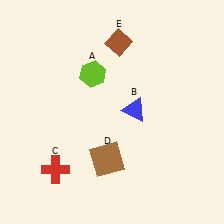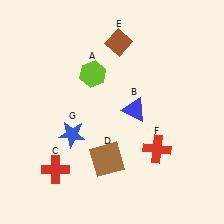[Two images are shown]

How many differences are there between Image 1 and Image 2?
There are 2 differences between the two images.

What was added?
A red cross (F), a blue star (G) were added in Image 2.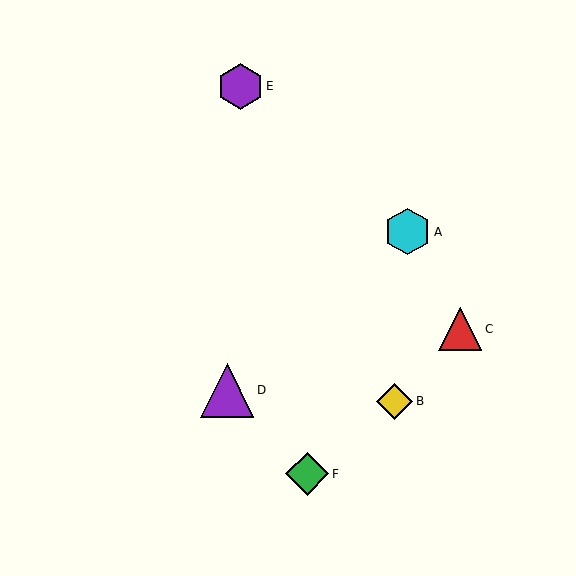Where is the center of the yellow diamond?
The center of the yellow diamond is at (395, 401).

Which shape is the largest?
The purple triangle (labeled D) is the largest.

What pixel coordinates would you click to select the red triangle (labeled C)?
Click at (460, 329) to select the red triangle C.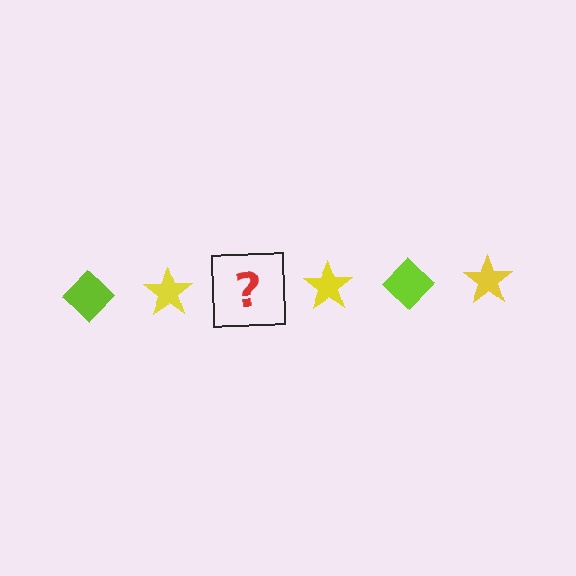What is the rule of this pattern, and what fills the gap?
The rule is that the pattern alternates between lime diamond and yellow star. The gap should be filled with a lime diamond.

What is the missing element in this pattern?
The missing element is a lime diamond.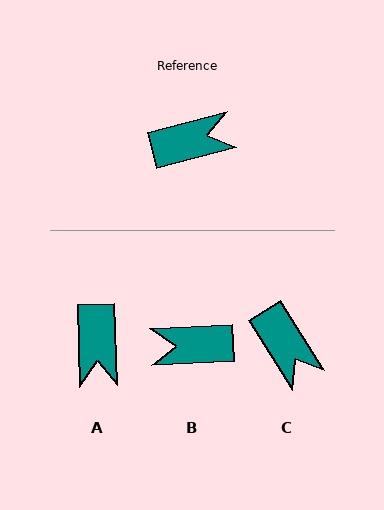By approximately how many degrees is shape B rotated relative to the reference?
Approximately 168 degrees counter-clockwise.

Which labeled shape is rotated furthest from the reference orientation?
B, about 168 degrees away.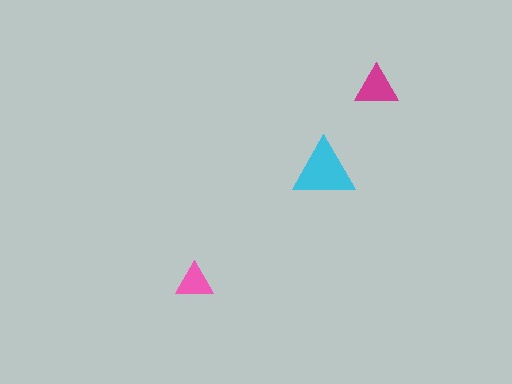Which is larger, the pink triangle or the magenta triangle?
The magenta one.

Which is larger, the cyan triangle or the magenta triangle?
The cyan one.